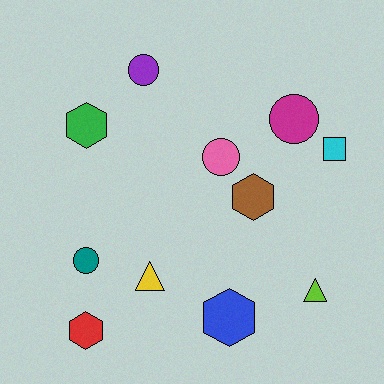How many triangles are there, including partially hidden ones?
There are 2 triangles.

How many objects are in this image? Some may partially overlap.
There are 11 objects.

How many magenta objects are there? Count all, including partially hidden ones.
There is 1 magenta object.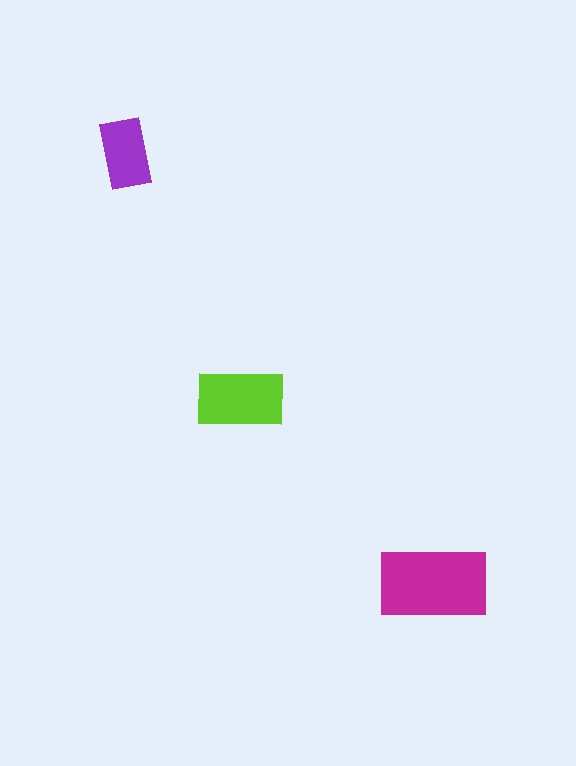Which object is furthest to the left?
The purple rectangle is leftmost.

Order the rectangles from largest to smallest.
the magenta one, the lime one, the purple one.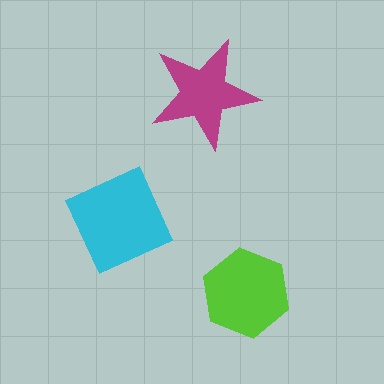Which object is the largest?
The cyan square.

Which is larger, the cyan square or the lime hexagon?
The cyan square.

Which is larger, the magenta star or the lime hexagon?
The lime hexagon.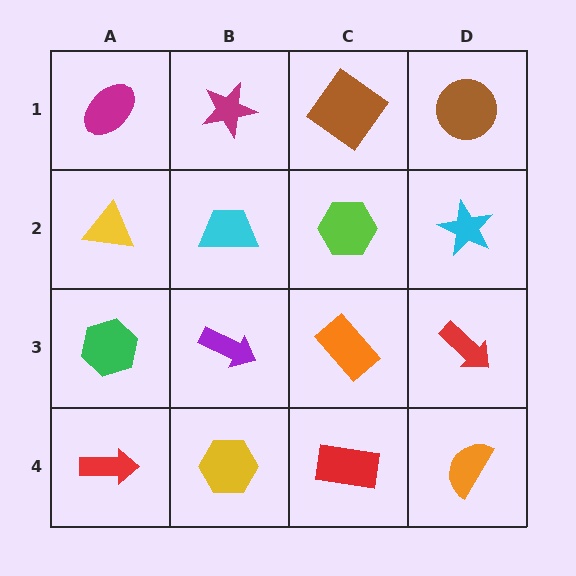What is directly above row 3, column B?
A cyan trapezoid.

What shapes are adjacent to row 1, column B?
A cyan trapezoid (row 2, column B), a magenta ellipse (row 1, column A), a brown diamond (row 1, column C).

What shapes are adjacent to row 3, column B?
A cyan trapezoid (row 2, column B), a yellow hexagon (row 4, column B), a green hexagon (row 3, column A), an orange rectangle (row 3, column C).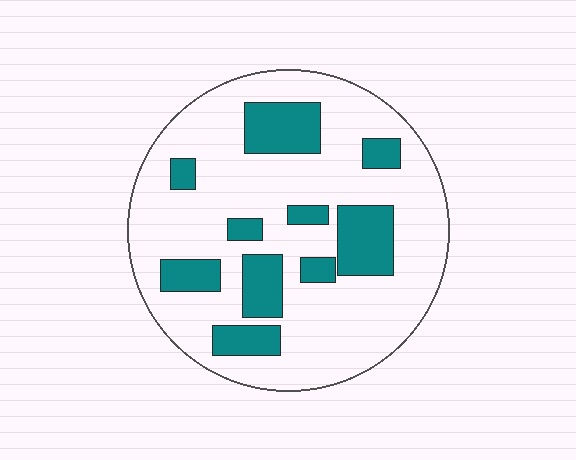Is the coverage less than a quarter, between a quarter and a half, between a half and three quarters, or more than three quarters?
Less than a quarter.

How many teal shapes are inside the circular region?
10.